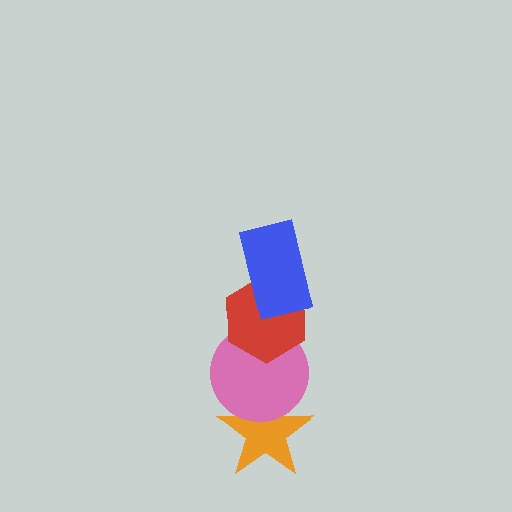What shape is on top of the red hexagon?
The blue rectangle is on top of the red hexagon.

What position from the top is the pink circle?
The pink circle is 3rd from the top.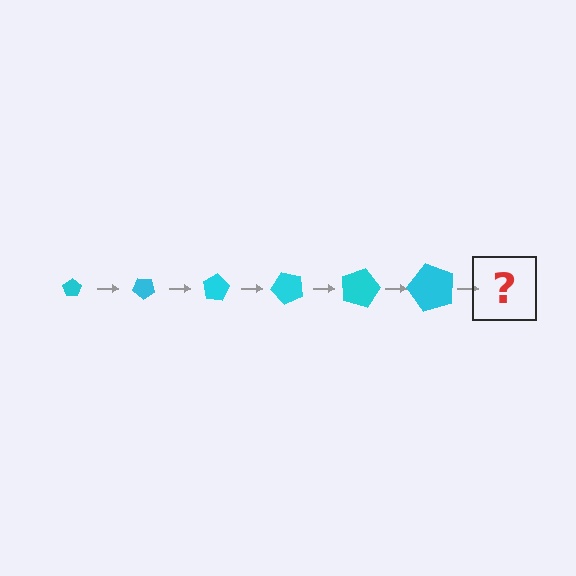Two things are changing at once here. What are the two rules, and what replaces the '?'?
The two rules are that the pentagon grows larger each step and it rotates 40 degrees each step. The '?' should be a pentagon, larger than the previous one and rotated 240 degrees from the start.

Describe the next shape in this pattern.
It should be a pentagon, larger than the previous one and rotated 240 degrees from the start.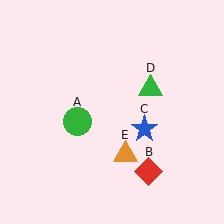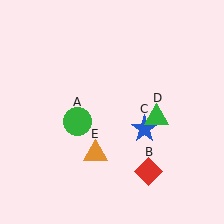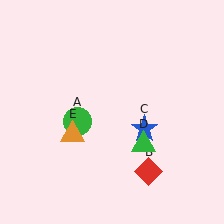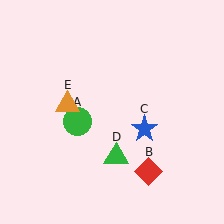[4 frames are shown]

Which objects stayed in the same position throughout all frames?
Green circle (object A) and red diamond (object B) and blue star (object C) remained stationary.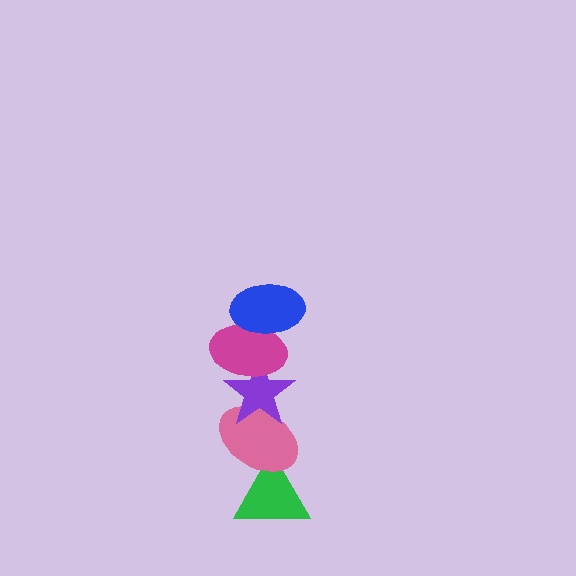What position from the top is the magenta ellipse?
The magenta ellipse is 2nd from the top.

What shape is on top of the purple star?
The magenta ellipse is on top of the purple star.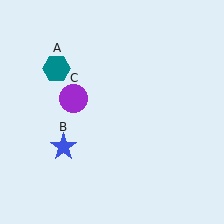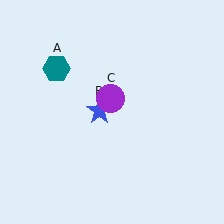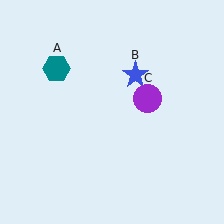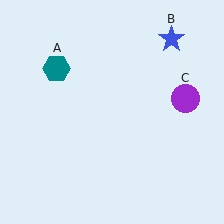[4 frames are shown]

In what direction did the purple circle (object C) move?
The purple circle (object C) moved right.